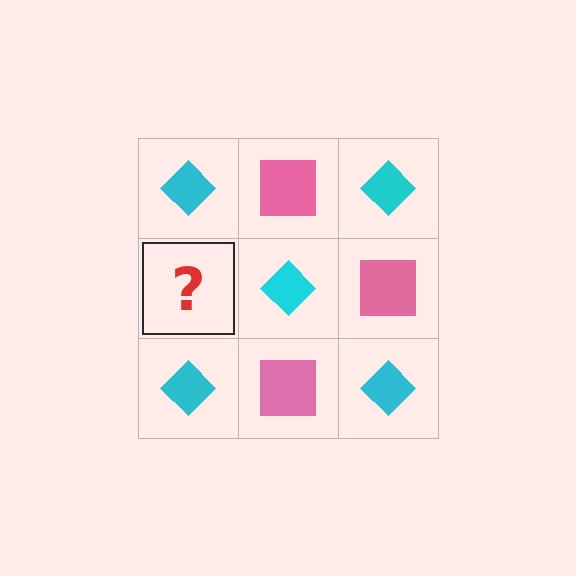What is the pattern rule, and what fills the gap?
The rule is that it alternates cyan diamond and pink square in a checkerboard pattern. The gap should be filled with a pink square.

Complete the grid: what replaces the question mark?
The question mark should be replaced with a pink square.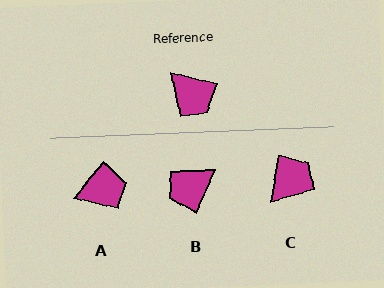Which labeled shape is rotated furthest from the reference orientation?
B, about 100 degrees away.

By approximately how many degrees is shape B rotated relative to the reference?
Approximately 100 degrees clockwise.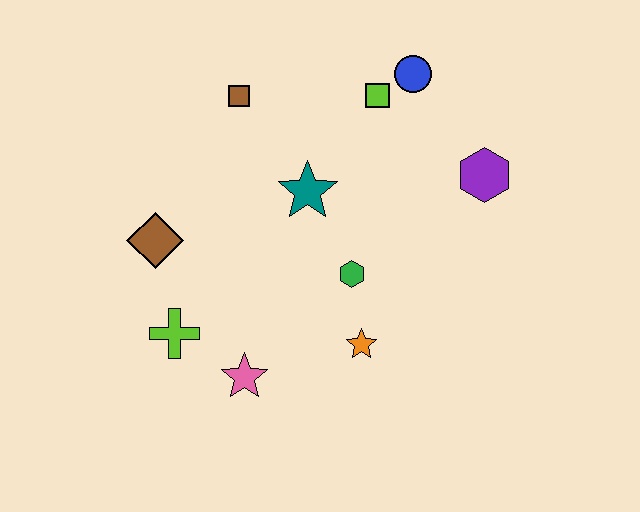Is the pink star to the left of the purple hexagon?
Yes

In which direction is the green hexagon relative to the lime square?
The green hexagon is below the lime square.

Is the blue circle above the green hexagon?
Yes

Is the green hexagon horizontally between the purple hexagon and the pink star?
Yes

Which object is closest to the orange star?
The green hexagon is closest to the orange star.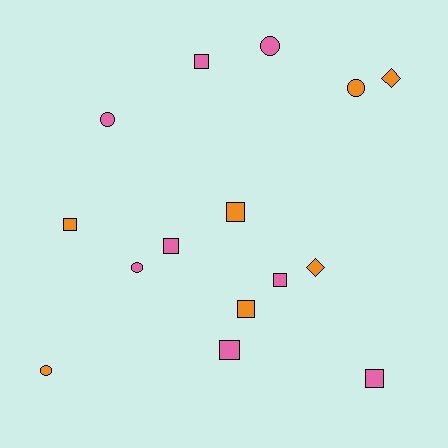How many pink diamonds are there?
There are no pink diamonds.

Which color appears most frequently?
Pink, with 8 objects.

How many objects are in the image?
There are 15 objects.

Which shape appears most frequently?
Square, with 8 objects.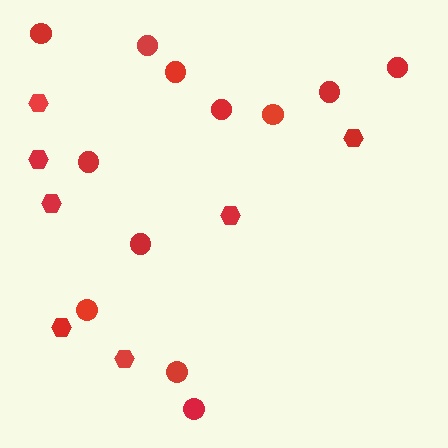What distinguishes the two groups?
There are 2 groups: one group of hexagons (7) and one group of circles (12).